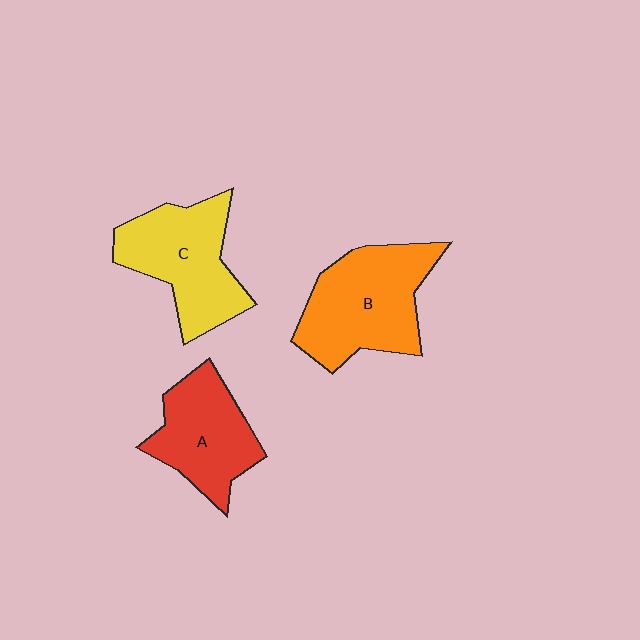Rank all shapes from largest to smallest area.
From largest to smallest: B (orange), C (yellow), A (red).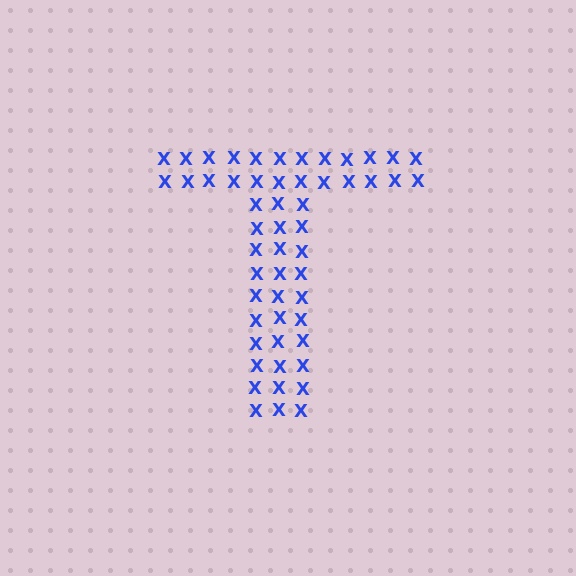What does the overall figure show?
The overall figure shows the letter T.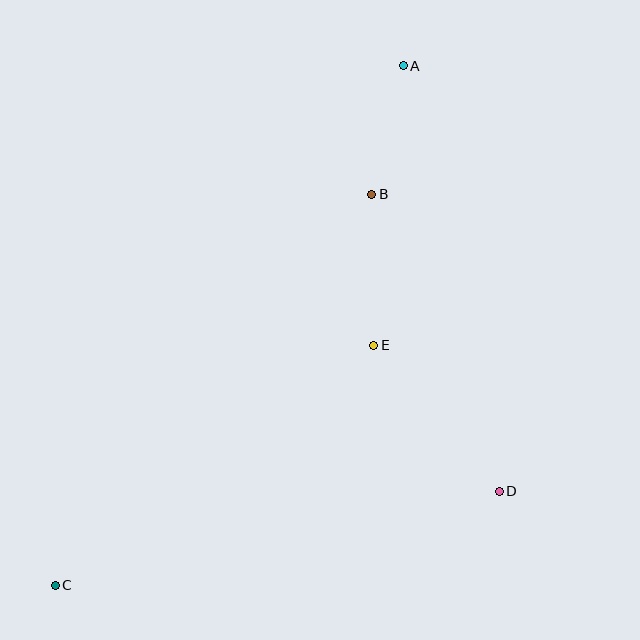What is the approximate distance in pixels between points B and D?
The distance between B and D is approximately 323 pixels.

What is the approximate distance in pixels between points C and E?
The distance between C and E is approximately 399 pixels.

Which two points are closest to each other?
Points A and B are closest to each other.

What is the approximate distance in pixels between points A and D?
The distance between A and D is approximately 436 pixels.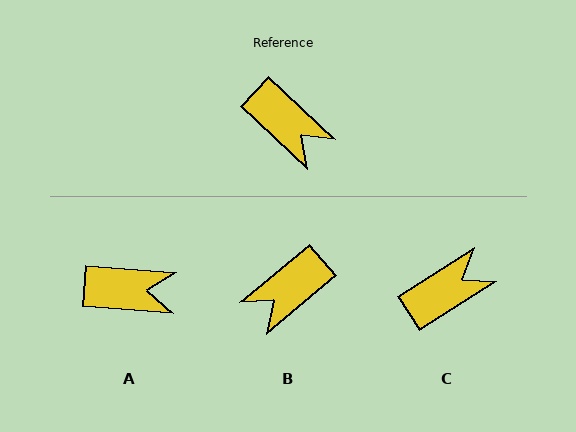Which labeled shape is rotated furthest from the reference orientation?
B, about 97 degrees away.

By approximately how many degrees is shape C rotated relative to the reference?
Approximately 76 degrees counter-clockwise.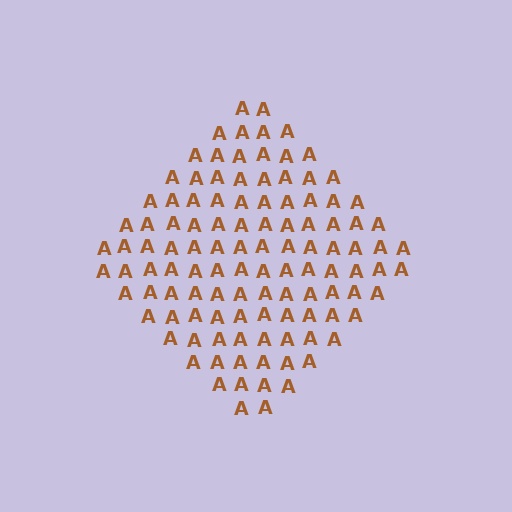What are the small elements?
The small elements are letter A's.